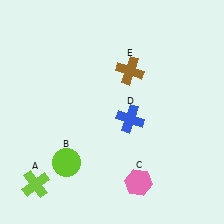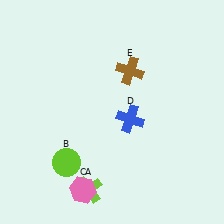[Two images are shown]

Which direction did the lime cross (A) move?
The lime cross (A) moved right.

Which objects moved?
The objects that moved are: the lime cross (A), the pink hexagon (C).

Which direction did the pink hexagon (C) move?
The pink hexagon (C) moved left.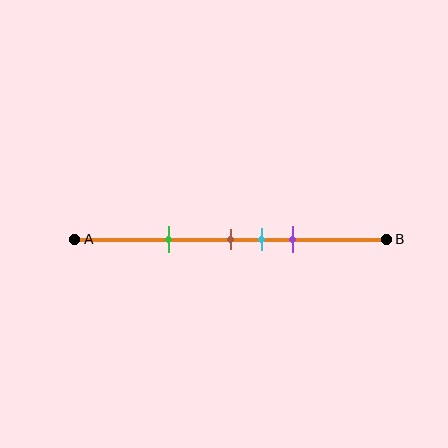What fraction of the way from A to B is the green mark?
The green mark is approximately 30% (0.3) of the way from A to B.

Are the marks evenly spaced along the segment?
No, the marks are not evenly spaced.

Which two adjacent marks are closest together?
The brown and cyan marks are the closest adjacent pair.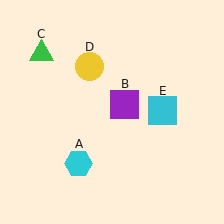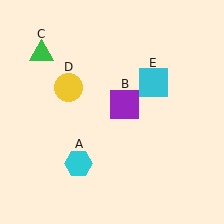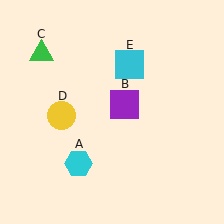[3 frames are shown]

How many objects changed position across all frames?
2 objects changed position: yellow circle (object D), cyan square (object E).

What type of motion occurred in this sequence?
The yellow circle (object D), cyan square (object E) rotated counterclockwise around the center of the scene.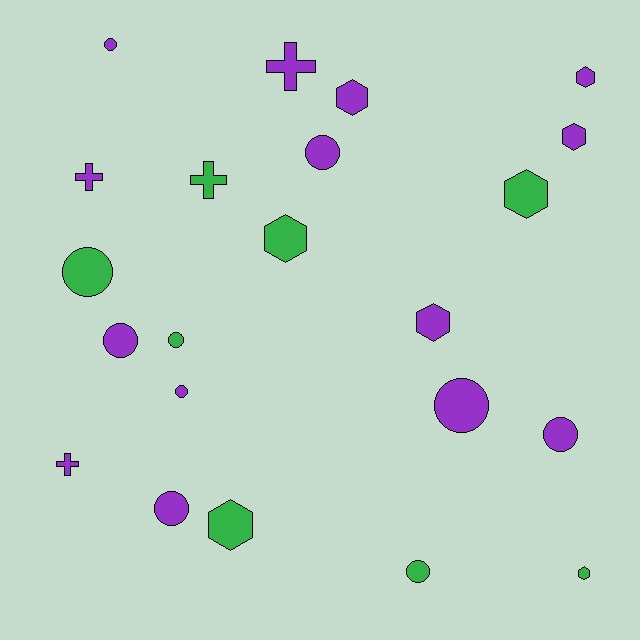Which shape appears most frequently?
Circle, with 10 objects.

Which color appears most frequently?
Purple, with 14 objects.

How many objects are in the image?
There are 22 objects.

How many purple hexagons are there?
There are 4 purple hexagons.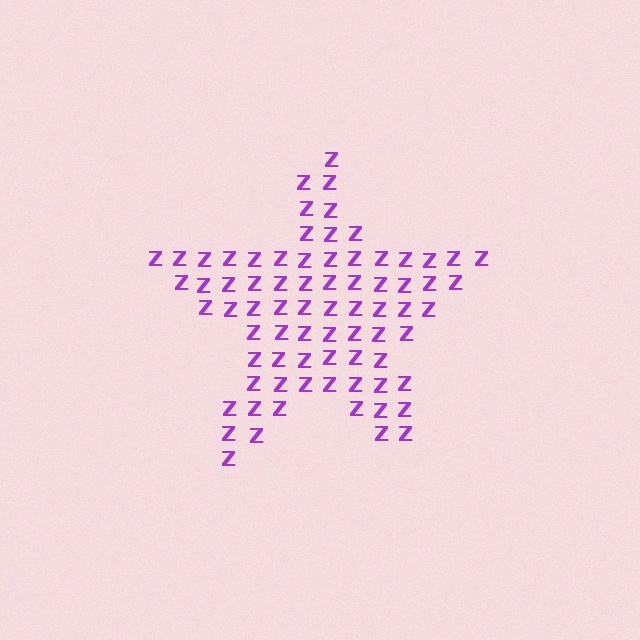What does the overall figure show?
The overall figure shows a star.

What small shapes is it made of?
It is made of small letter Z's.